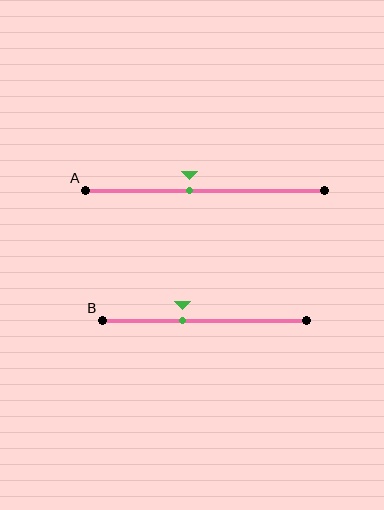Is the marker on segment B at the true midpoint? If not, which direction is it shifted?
No, the marker on segment B is shifted to the left by about 11% of the segment length.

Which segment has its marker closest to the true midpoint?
Segment A has its marker closest to the true midpoint.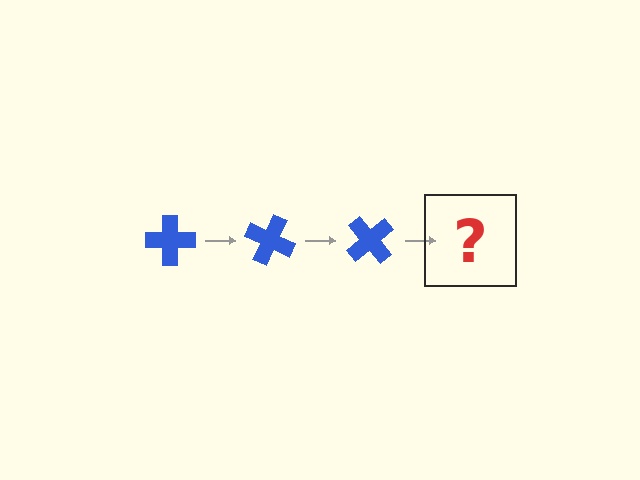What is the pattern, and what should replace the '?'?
The pattern is that the cross rotates 25 degrees each step. The '?' should be a blue cross rotated 75 degrees.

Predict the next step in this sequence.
The next step is a blue cross rotated 75 degrees.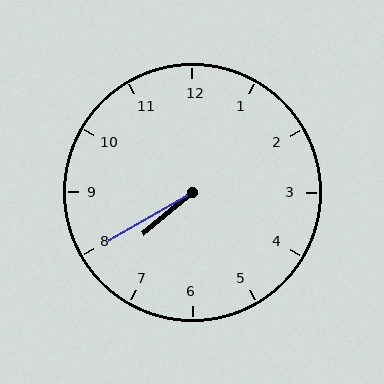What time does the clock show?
7:40.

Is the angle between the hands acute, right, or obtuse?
It is acute.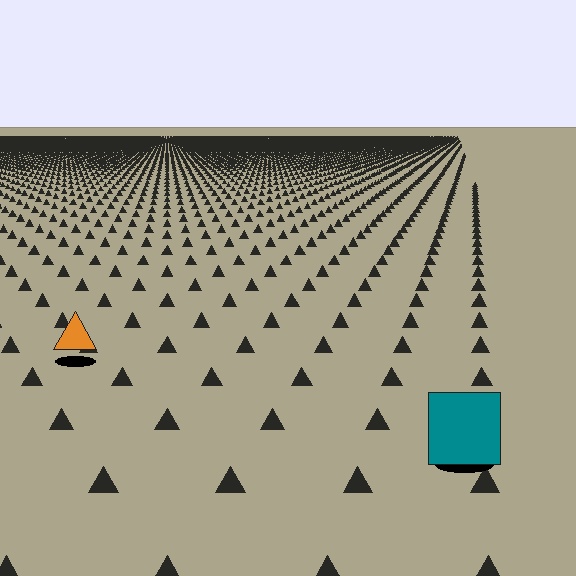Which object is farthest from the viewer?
The orange triangle is farthest from the viewer. It appears smaller and the ground texture around it is denser.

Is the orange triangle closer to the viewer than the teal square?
No. The teal square is closer — you can tell from the texture gradient: the ground texture is coarser near it.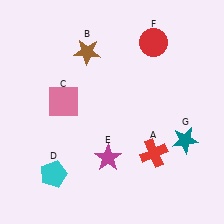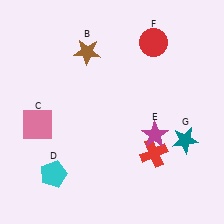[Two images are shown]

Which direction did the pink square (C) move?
The pink square (C) moved left.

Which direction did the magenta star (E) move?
The magenta star (E) moved right.